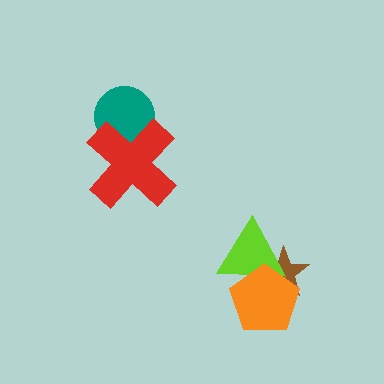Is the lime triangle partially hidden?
Yes, it is partially covered by another shape.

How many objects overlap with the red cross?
1 object overlaps with the red cross.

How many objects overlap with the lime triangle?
2 objects overlap with the lime triangle.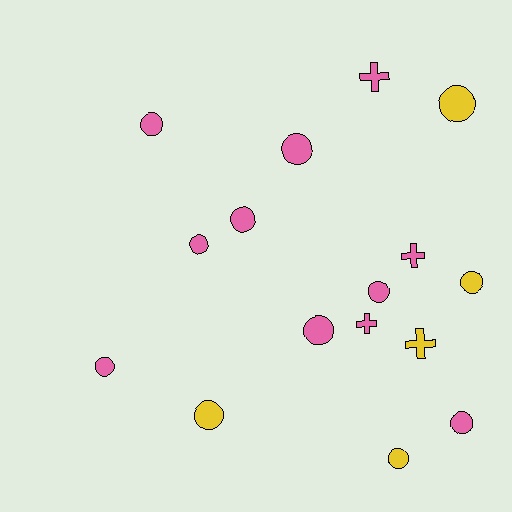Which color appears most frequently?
Pink, with 11 objects.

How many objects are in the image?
There are 16 objects.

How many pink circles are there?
There are 8 pink circles.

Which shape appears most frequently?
Circle, with 12 objects.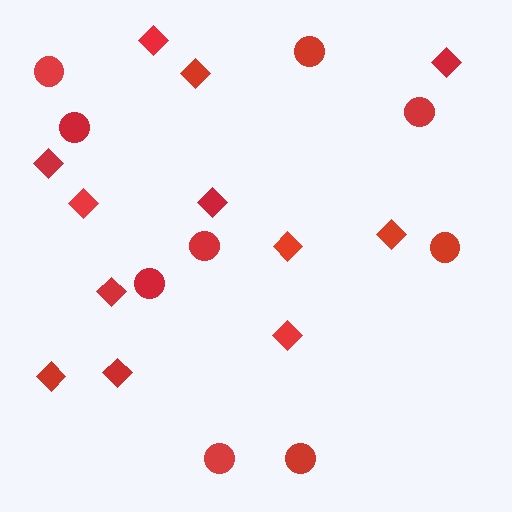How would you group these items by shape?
There are 2 groups: one group of circles (9) and one group of diamonds (12).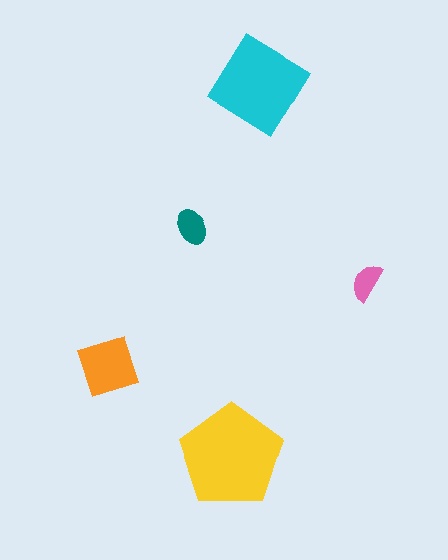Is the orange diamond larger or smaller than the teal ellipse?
Larger.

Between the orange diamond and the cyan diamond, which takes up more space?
The cyan diamond.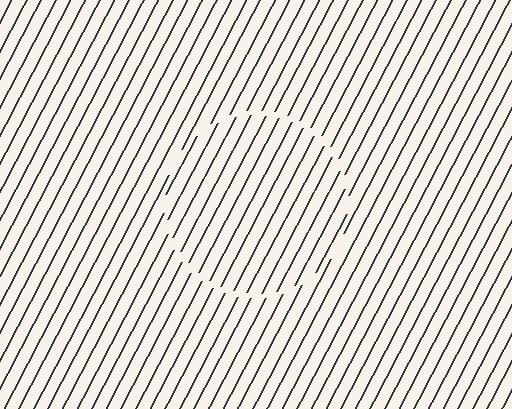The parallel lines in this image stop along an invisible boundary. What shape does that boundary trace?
An illusory circle. The interior of the shape contains the same grating, shifted by half a period — the contour is defined by the phase discontinuity where line-ends from the inner and outer gratings abut.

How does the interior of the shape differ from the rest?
The interior of the shape contains the same grating, shifted by half a period — the contour is defined by the phase discontinuity where line-ends from the inner and outer gratings abut.